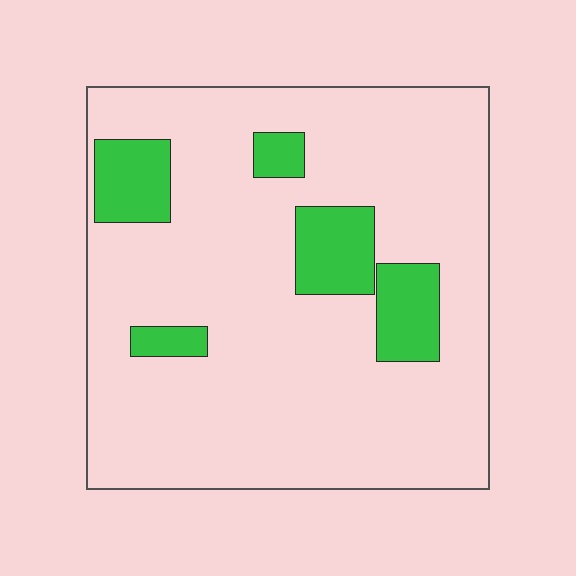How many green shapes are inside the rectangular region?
5.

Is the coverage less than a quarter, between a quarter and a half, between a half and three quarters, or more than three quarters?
Less than a quarter.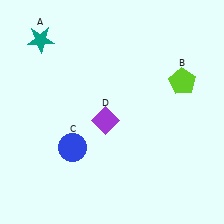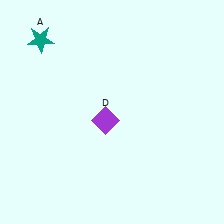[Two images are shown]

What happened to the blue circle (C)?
The blue circle (C) was removed in Image 2. It was in the bottom-left area of Image 1.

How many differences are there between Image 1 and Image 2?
There are 2 differences between the two images.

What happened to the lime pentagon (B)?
The lime pentagon (B) was removed in Image 2. It was in the top-right area of Image 1.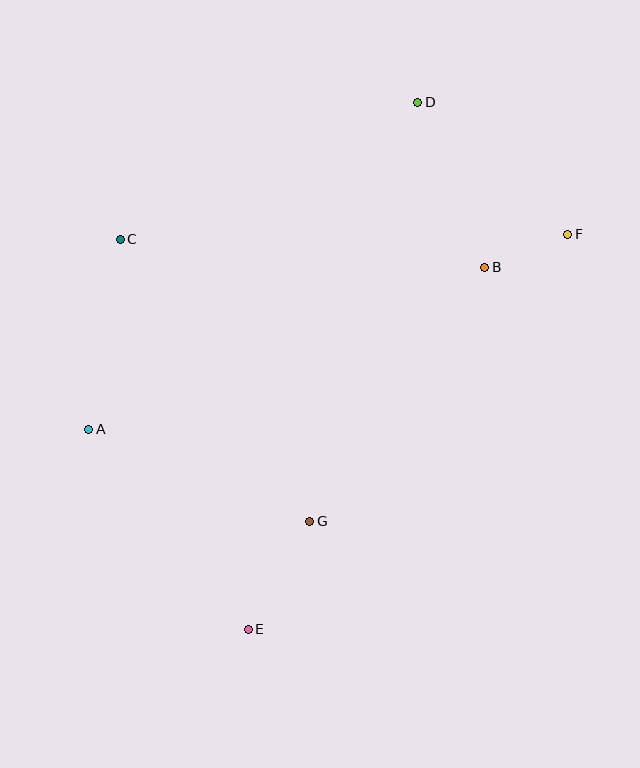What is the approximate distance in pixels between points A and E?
The distance between A and E is approximately 256 pixels.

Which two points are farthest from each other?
Points D and E are farthest from each other.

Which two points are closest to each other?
Points B and F are closest to each other.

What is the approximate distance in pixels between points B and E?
The distance between B and E is approximately 432 pixels.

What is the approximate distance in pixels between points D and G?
The distance between D and G is approximately 432 pixels.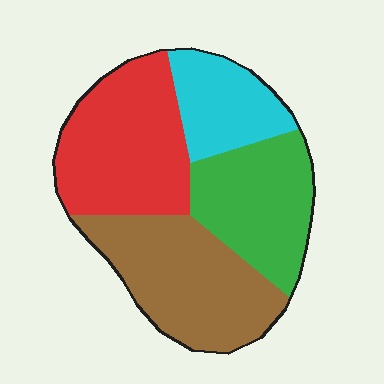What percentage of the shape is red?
Red covers 30% of the shape.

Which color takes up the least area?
Cyan, at roughly 15%.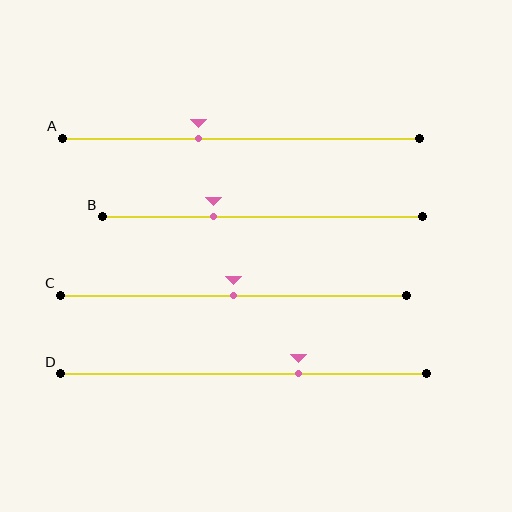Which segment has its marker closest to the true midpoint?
Segment C has its marker closest to the true midpoint.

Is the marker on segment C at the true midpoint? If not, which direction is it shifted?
Yes, the marker on segment C is at the true midpoint.